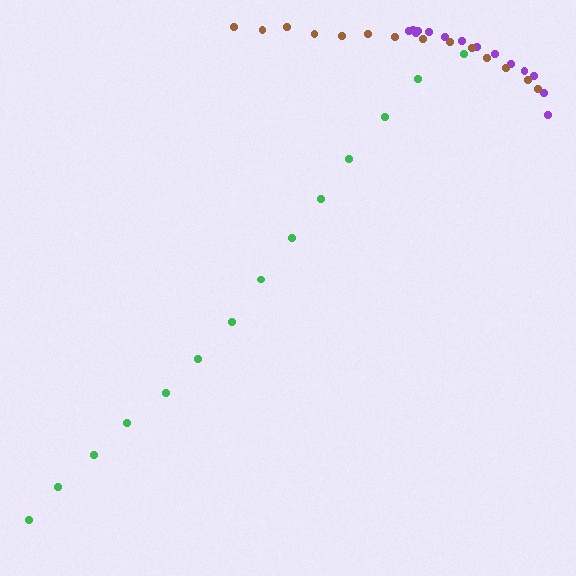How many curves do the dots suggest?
There are 3 distinct paths.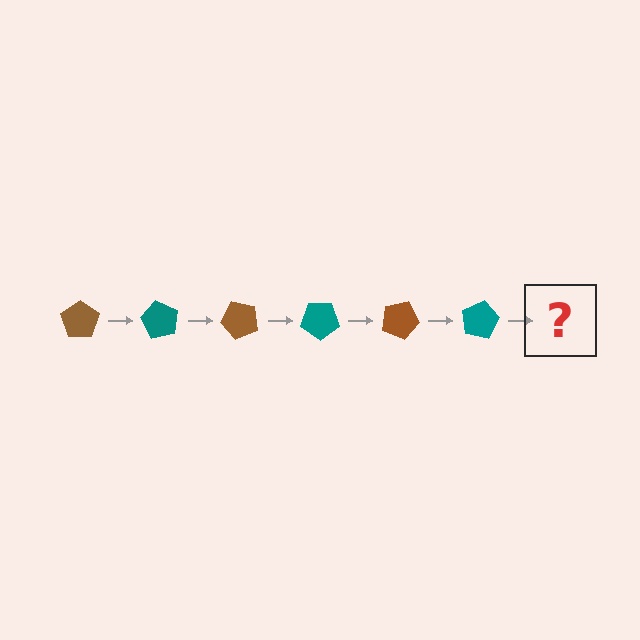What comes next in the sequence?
The next element should be a brown pentagon, rotated 360 degrees from the start.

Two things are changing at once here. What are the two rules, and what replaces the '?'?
The two rules are that it rotates 60 degrees each step and the color cycles through brown and teal. The '?' should be a brown pentagon, rotated 360 degrees from the start.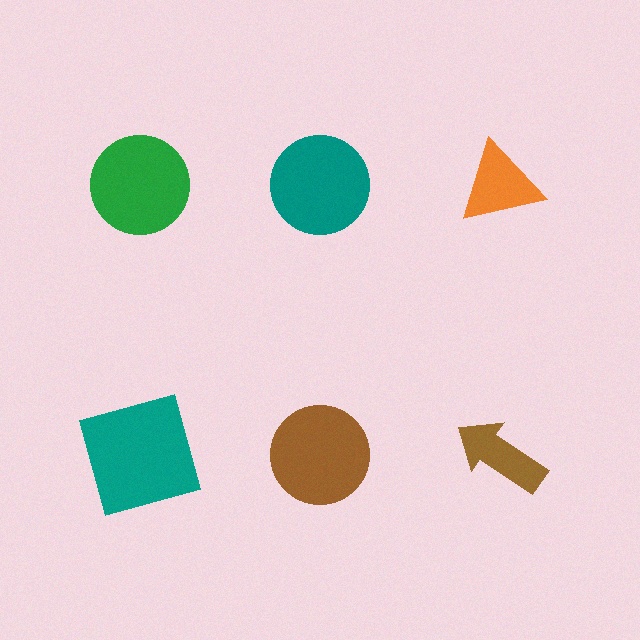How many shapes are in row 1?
3 shapes.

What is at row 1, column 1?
A green circle.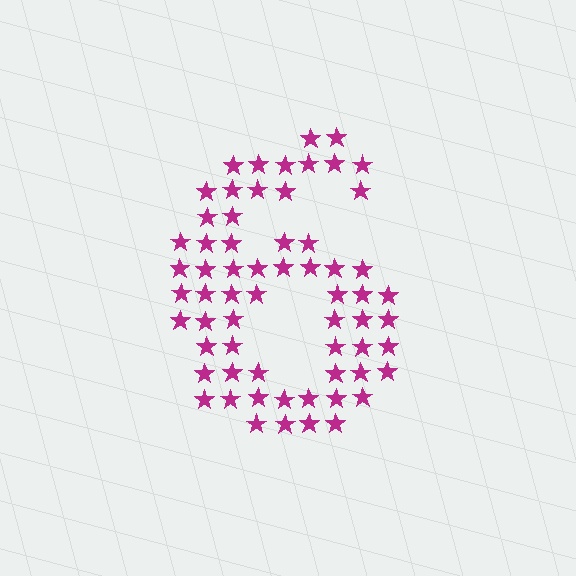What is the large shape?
The large shape is the digit 6.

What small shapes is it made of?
It is made of small stars.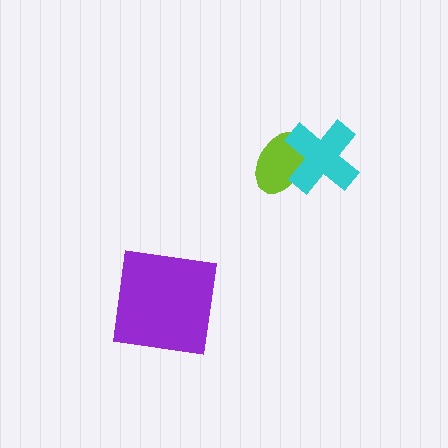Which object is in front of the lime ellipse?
The cyan cross is in front of the lime ellipse.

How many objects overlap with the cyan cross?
1 object overlaps with the cyan cross.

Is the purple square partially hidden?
No, no other shape covers it.